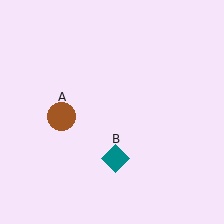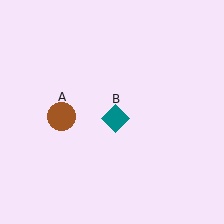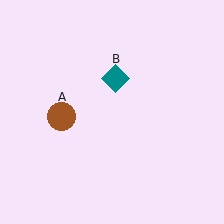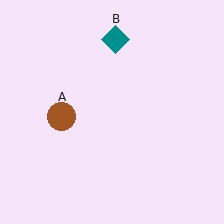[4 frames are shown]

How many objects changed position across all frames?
1 object changed position: teal diamond (object B).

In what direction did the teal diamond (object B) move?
The teal diamond (object B) moved up.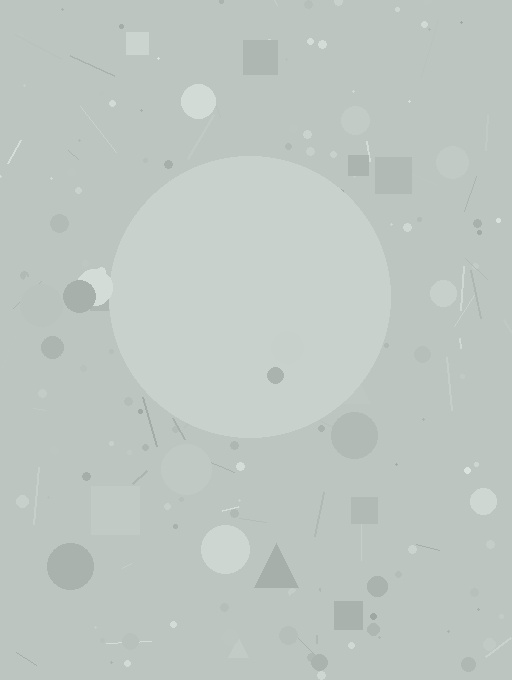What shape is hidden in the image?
A circle is hidden in the image.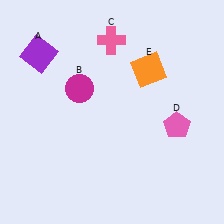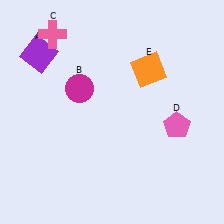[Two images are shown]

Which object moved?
The pink cross (C) moved left.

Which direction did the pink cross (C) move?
The pink cross (C) moved left.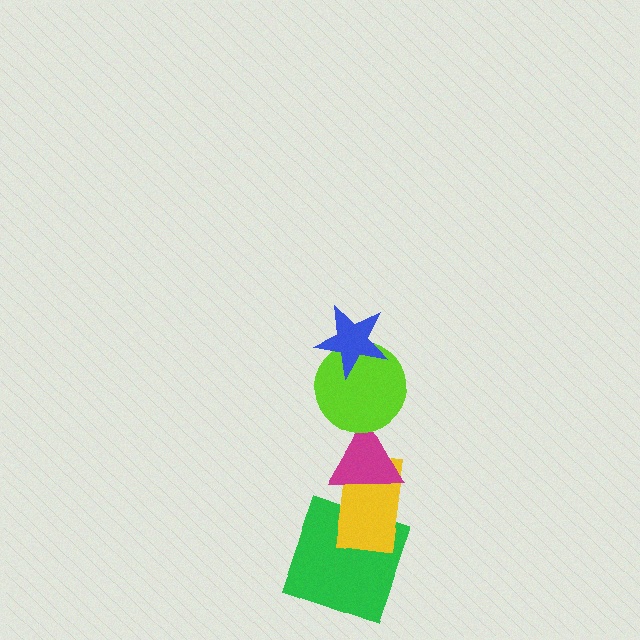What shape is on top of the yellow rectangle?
The magenta triangle is on top of the yellow rectangle.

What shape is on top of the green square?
The yellow rectangle is on top of the green square.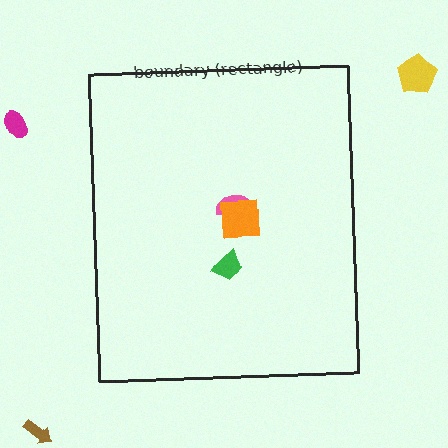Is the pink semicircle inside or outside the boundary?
Inside.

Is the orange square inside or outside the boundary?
Inside.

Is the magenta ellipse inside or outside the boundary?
Outside.